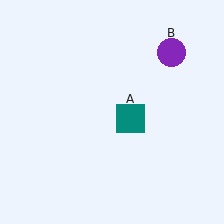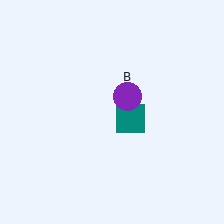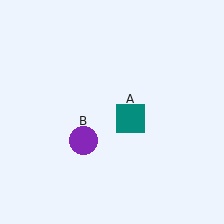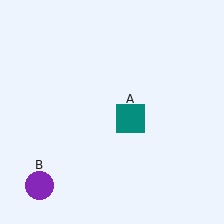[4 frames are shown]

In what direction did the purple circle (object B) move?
The purple circle (object B) moved down and to the left.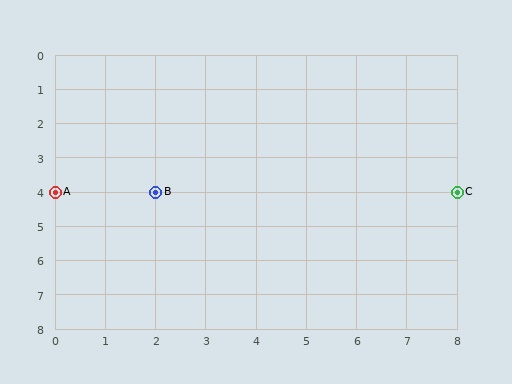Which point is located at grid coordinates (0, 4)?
Point A is at (0, 4).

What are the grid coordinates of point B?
Point B is at grid coordinates (2, 4).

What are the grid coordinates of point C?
Point C is at grid coordinates (8, 4).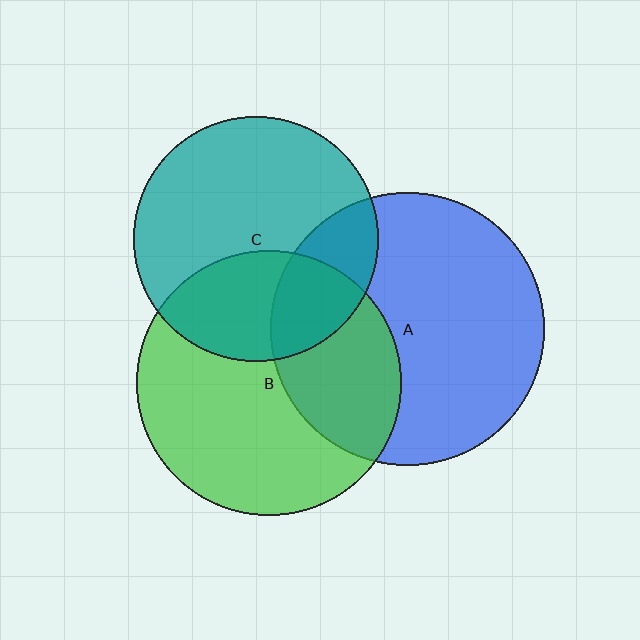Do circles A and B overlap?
Yes.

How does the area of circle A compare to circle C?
Approximately 1.2 times.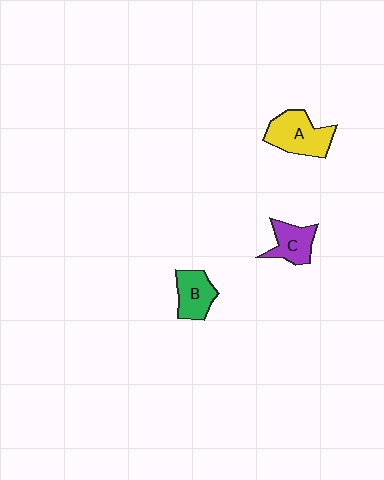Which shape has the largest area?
Shape A (yellow).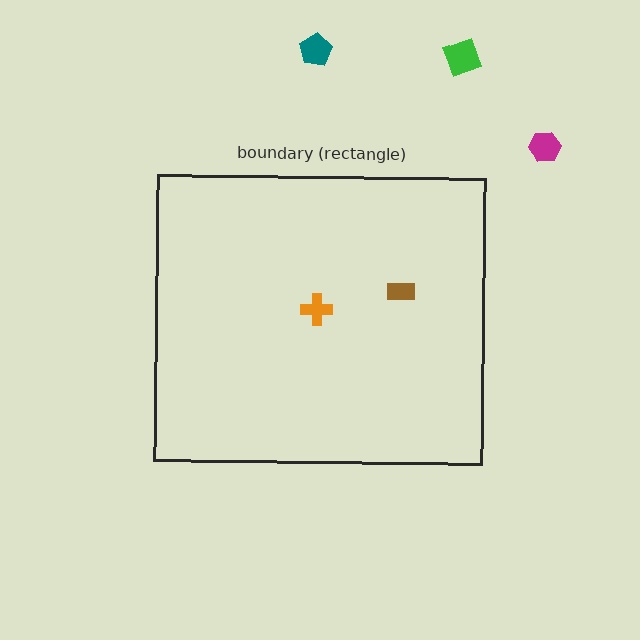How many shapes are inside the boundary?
2 inside, 3 outside.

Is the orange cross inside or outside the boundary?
Inside.